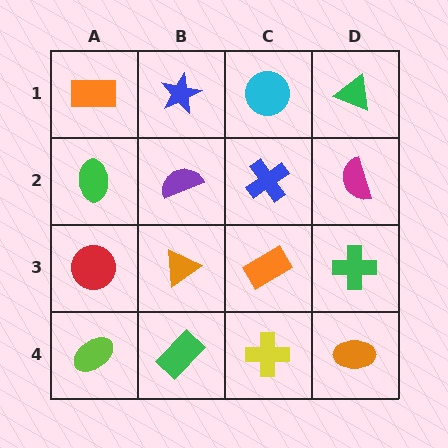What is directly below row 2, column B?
An orange triangle.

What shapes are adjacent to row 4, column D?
A green cross (row 3, column D), a yellow cross (row 4, column C).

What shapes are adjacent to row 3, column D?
A magenta semicircle (row 2, column D), an orange ellipse (row 4, column D), an orange rectangle (row 3, column C).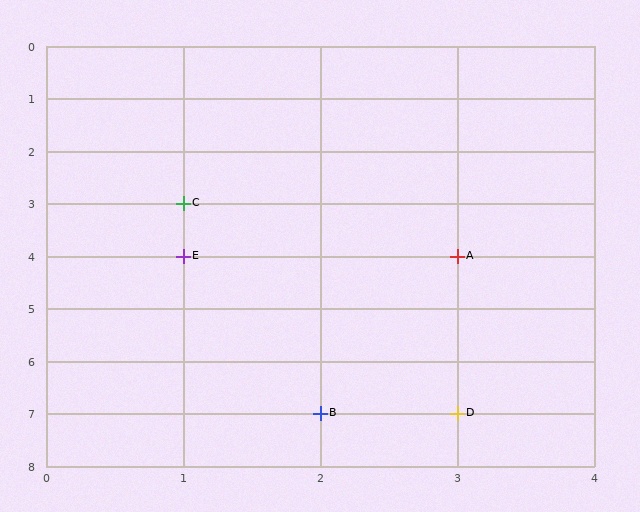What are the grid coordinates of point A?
Point A is at grid coordinates (3, 4).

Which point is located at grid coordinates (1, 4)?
Point E is at (1, 4).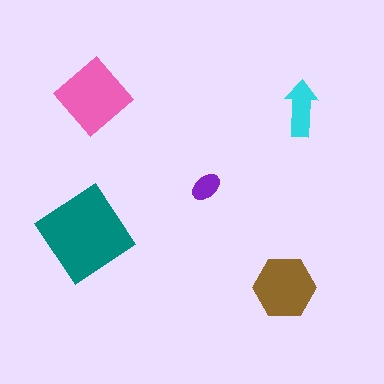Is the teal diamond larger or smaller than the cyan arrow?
Larger.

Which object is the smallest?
The purple ellipse.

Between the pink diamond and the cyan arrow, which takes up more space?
The pink diamond.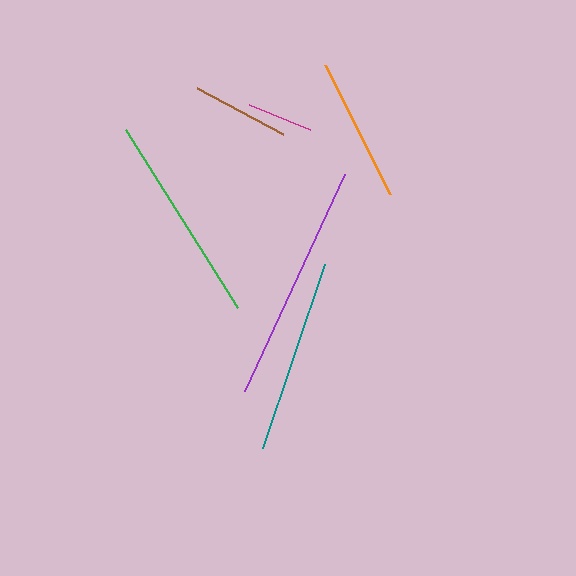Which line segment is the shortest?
The magenta line is the shortest at approximately 67 pixels.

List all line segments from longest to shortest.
From longest to shortest: purple, green, teal, orange, brown, magenta.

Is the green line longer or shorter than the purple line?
The purple line is longer than the green line.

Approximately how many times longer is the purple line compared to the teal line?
The purple line is approximately 1.2 times the length of the teal line.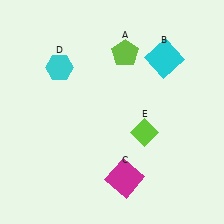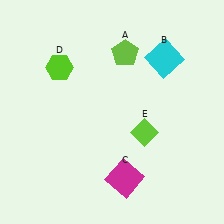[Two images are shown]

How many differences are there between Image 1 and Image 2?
There is 1 difference between the two images.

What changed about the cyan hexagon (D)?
In Image 1, D is cyan. In Image 2, it changed to lime.